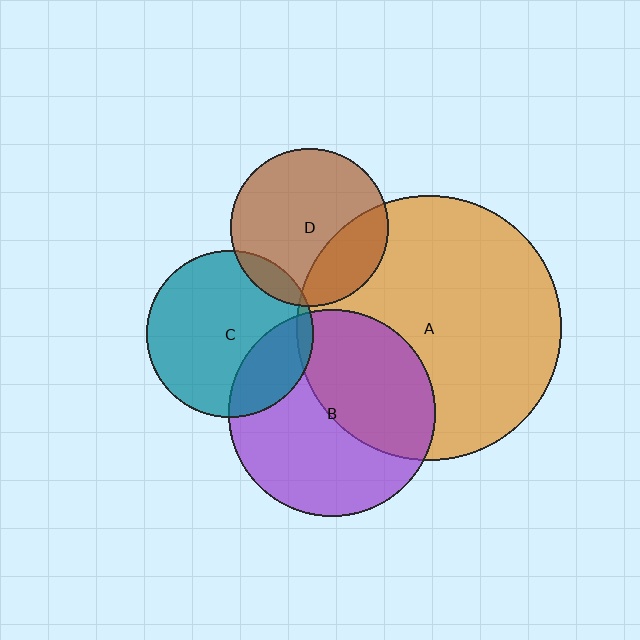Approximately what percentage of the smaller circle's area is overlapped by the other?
Approximately 25%.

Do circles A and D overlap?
Yes.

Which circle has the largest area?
Circle A (orange).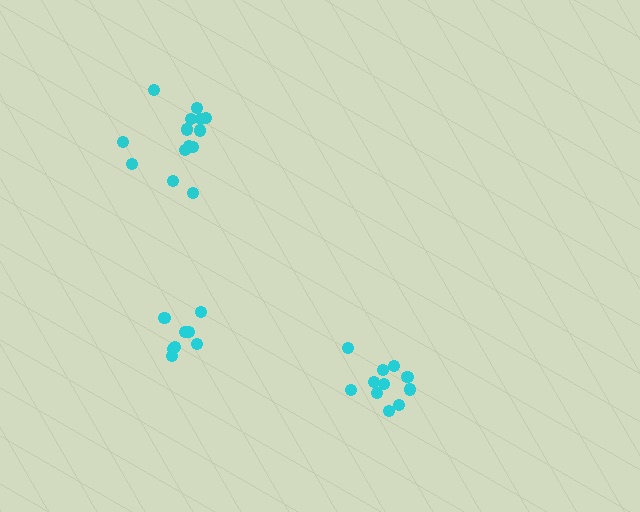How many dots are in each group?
Group 1: 8 dots, Group 2: 11 dots, Group 3: 14 dots (33 total).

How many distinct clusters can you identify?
There are 3 distinct clusters.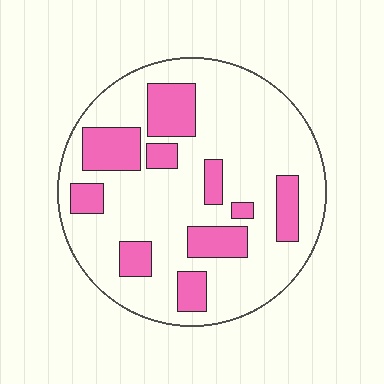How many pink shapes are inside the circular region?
10.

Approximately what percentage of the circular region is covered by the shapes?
Approximately 25%.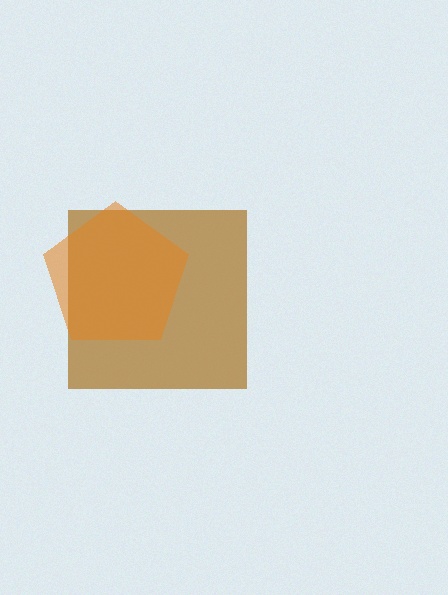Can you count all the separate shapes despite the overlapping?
Yes, there are 2 separate shapes.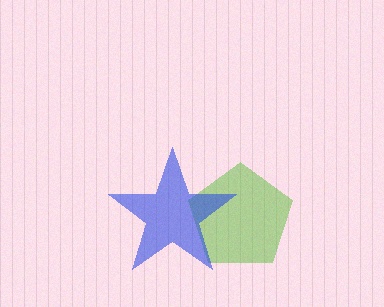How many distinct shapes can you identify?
There are 2 distinct shapes: a lime pentagon, a blue star.